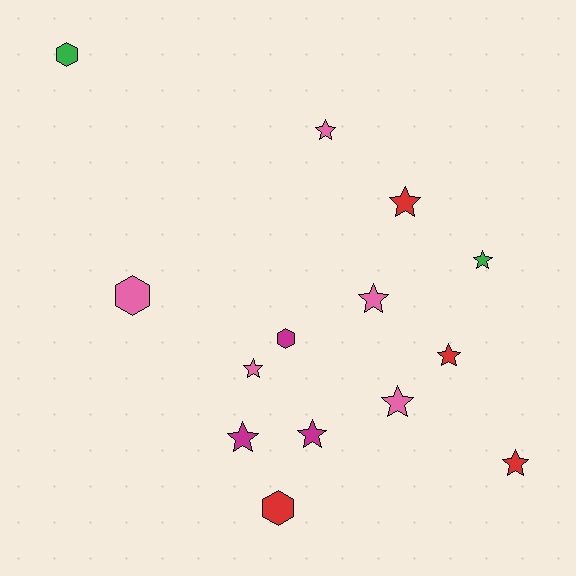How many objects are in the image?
There are 14 objects.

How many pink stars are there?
There are 4 pink stars.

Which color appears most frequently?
Pink, with 5 objects.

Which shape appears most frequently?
Star, with 10 objects.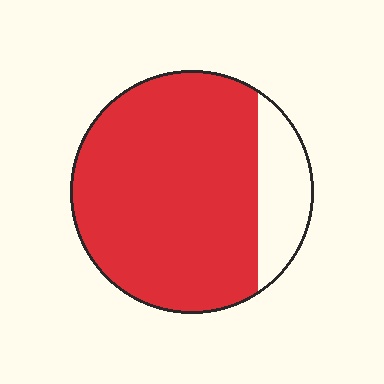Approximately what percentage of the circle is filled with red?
Approximately 85%.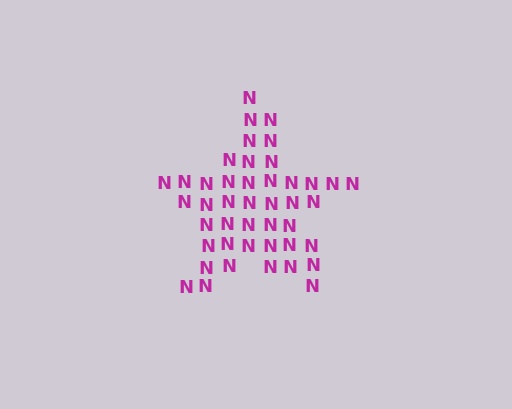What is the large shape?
The large shape is a star.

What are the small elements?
The small elements are letter N's.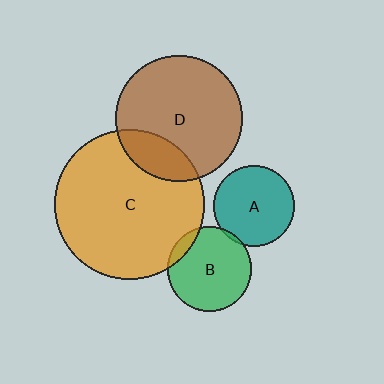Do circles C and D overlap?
Yes.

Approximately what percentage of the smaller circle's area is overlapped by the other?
Approximately 20%.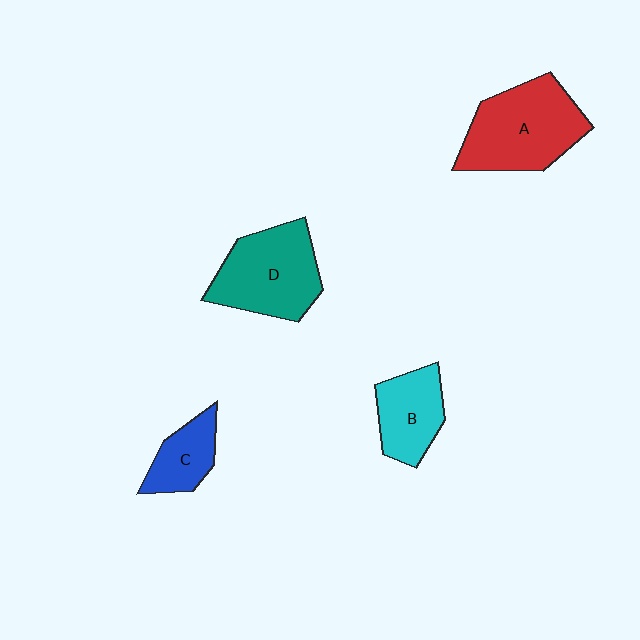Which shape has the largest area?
Shape A (red).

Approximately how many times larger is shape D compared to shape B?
Approximately 1.6 times.